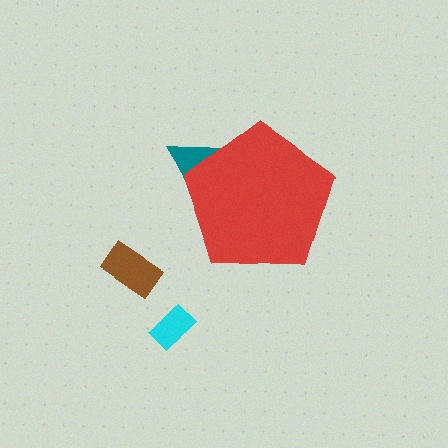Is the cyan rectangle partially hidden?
No, the cyan rectangle is fully visible.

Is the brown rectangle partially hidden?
No, the brown rectangle is fully visible.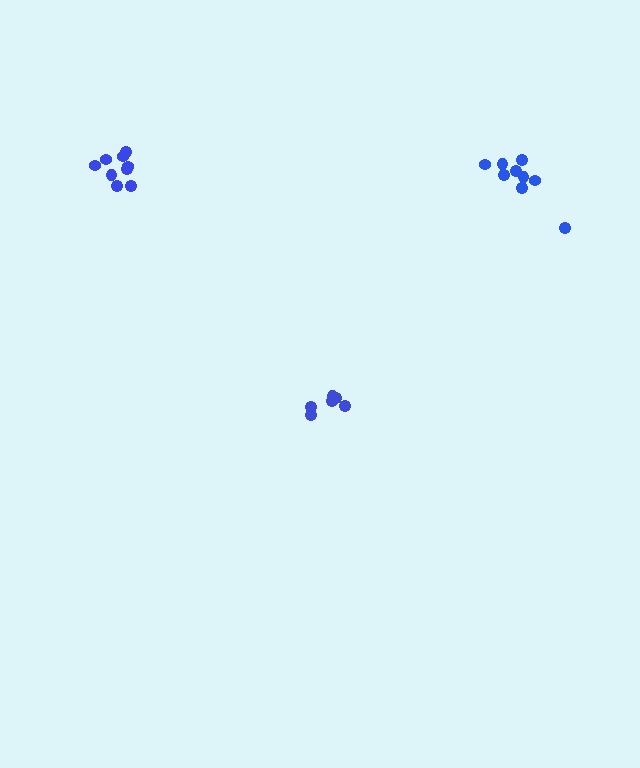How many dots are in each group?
Group 1: 9 dots, Group 2: 9 dots, Group 3: 6 dots (24 total).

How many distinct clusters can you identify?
There are 3 distinct clusters.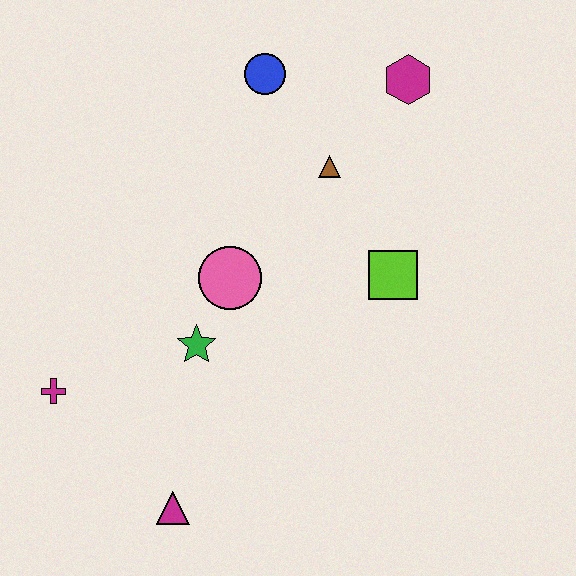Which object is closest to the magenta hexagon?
The brown triangle is closest to the magenta hexagon.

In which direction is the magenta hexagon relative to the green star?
The magenta hexagon is above the green star.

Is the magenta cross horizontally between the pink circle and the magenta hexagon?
No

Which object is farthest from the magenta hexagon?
The magenta triangle is farthest from the magenta hexagon.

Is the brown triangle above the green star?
Yes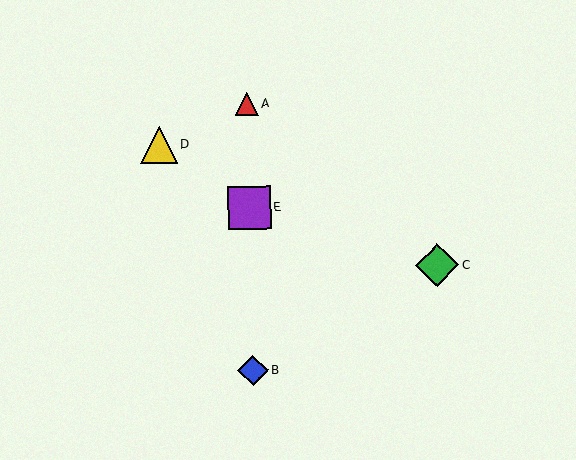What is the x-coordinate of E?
Object E is at x≈249.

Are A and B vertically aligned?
Yes, both are at x≈247.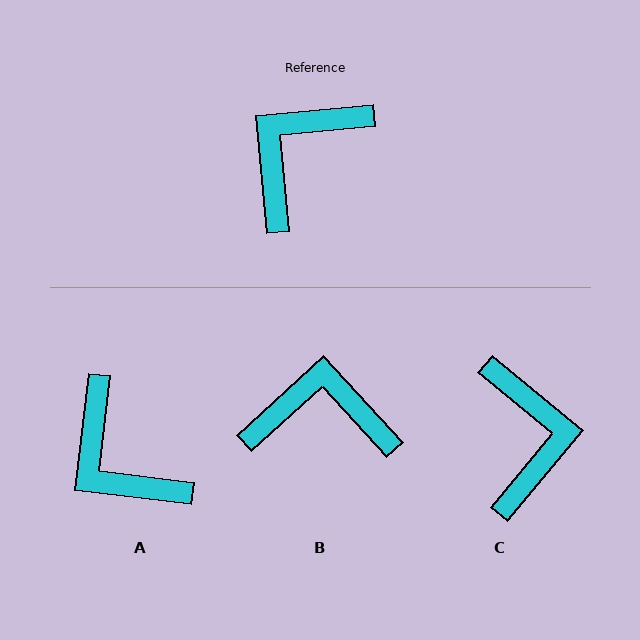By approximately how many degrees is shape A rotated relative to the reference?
Approximately 78 degrees counter-clockwise.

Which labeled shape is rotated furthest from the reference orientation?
C, about 135 degrees away.